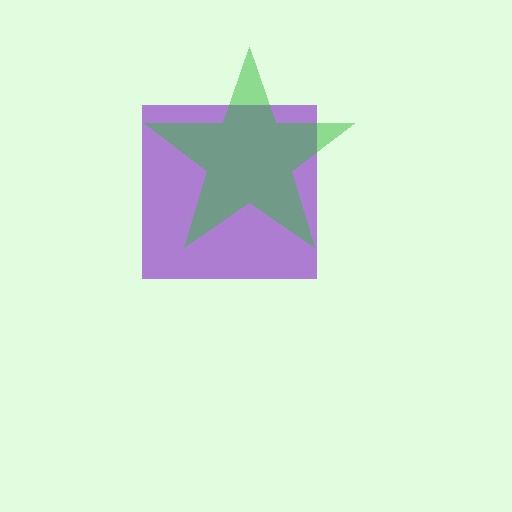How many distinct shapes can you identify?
There are 2 distinct shapes: a purple square, a green star.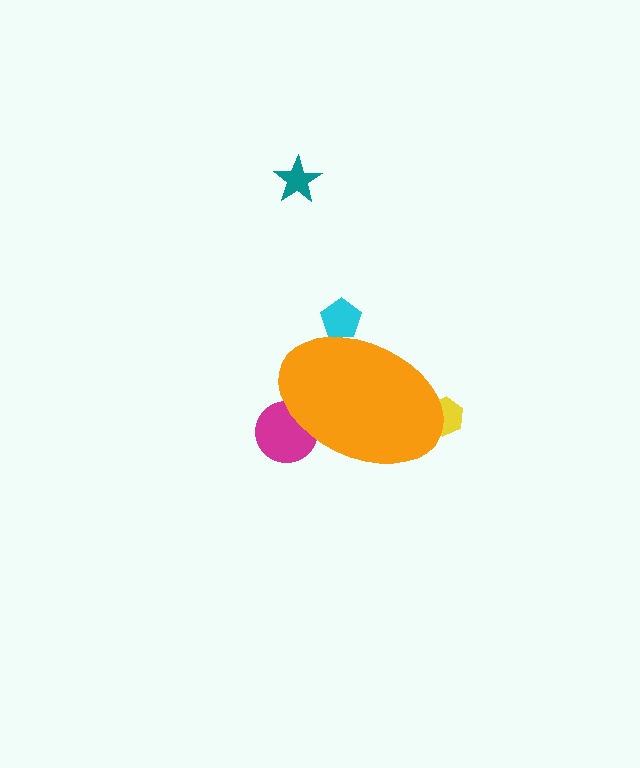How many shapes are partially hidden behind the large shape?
3 shapes are partially hidden.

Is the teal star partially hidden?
No, the teal star is fully visible.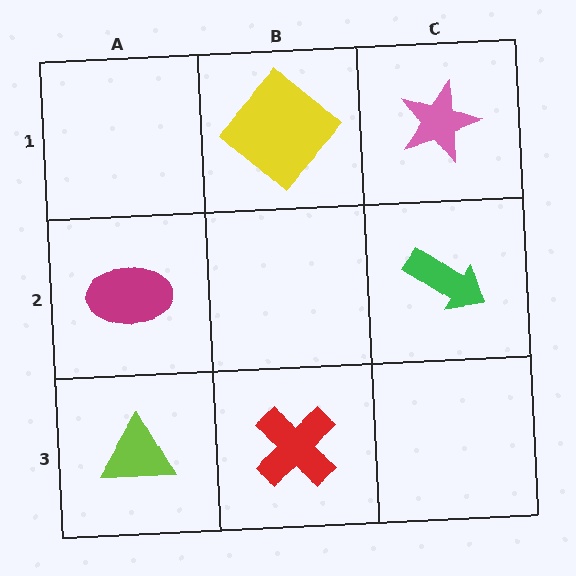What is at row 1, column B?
A yellow diamond.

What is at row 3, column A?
A lime triangle.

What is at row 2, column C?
A green arrow.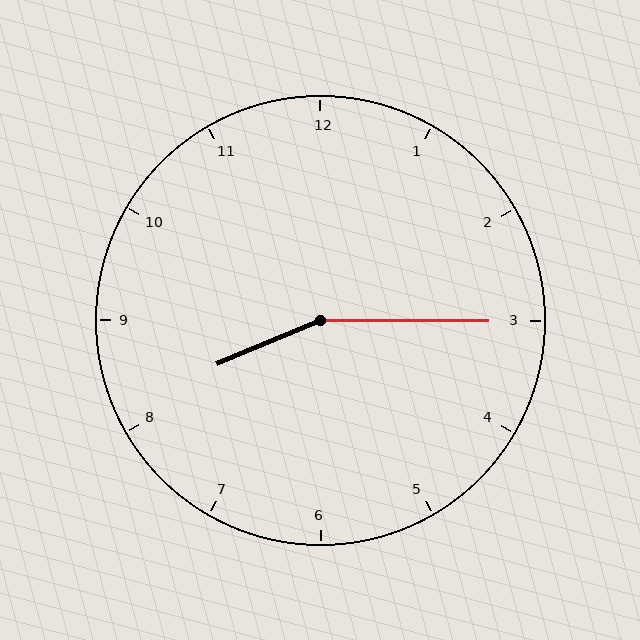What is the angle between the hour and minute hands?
Approximately 158 degrees.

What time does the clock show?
8:15.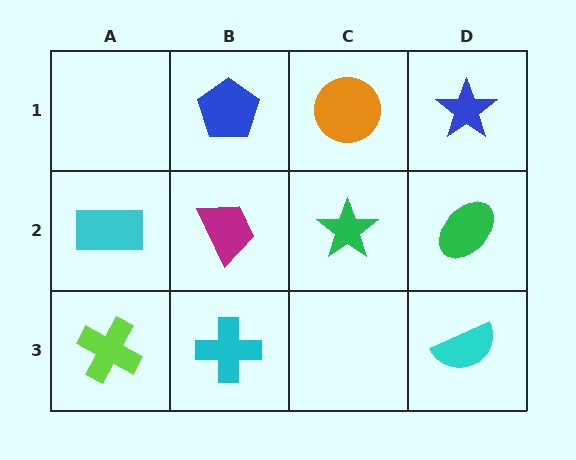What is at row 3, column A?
A lime cross.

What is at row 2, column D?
A green ellipse.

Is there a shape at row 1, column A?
No, that cell is empty.